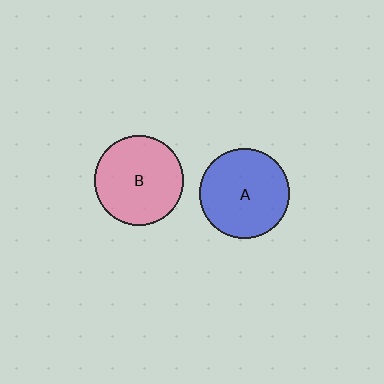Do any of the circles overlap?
No, none of the circles overlap.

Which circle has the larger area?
Circle A (blue).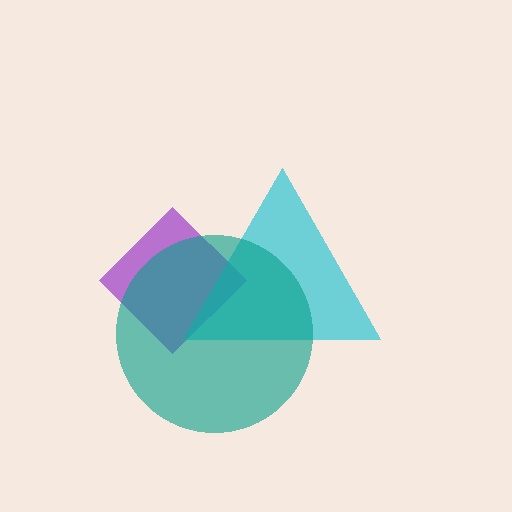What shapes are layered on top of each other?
The layered shapes are: a purple diamond, a cyan triangle, a teal circle.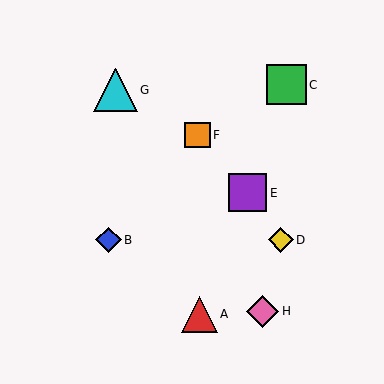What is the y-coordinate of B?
Object B is at y≈240.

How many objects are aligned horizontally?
2 objects (B, D) are aligned horizontally.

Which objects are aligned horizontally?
Objects B, D are aligned horizontally.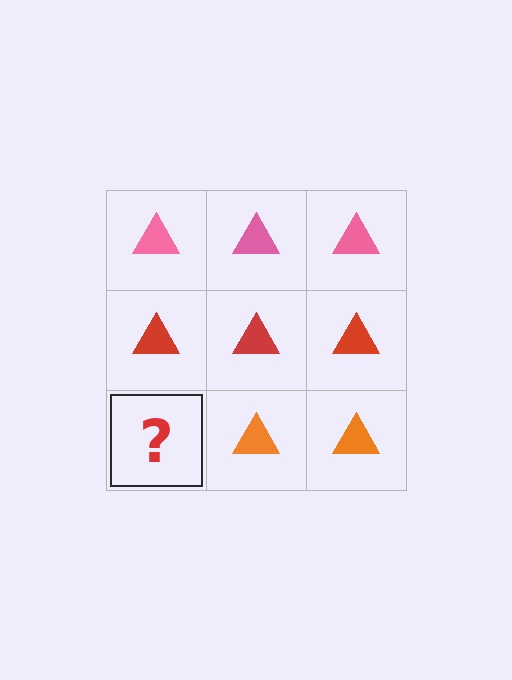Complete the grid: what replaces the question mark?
The question mark should be replaced with an orange triangle.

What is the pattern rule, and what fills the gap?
The rule is that each row has a consistent color. The gap should be filled with an orange triangle.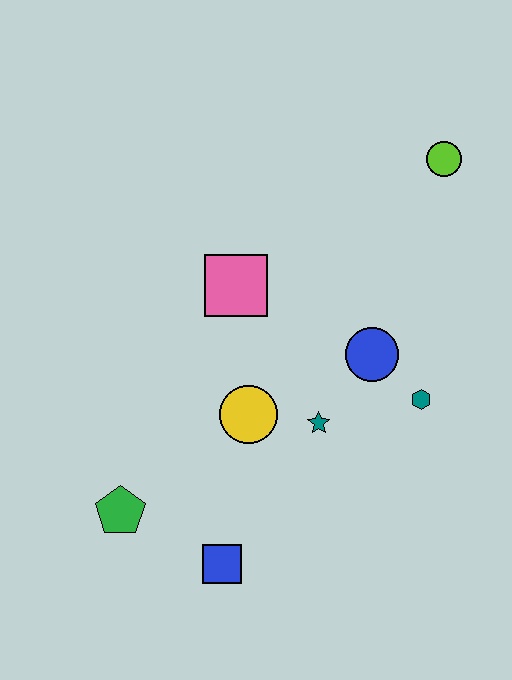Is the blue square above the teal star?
No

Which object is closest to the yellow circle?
The teal star is closest to the yellow circle.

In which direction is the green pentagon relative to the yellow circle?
The green pentagon is to the left of the yellow circle.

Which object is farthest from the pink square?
The blue square is farthest from the pink square.